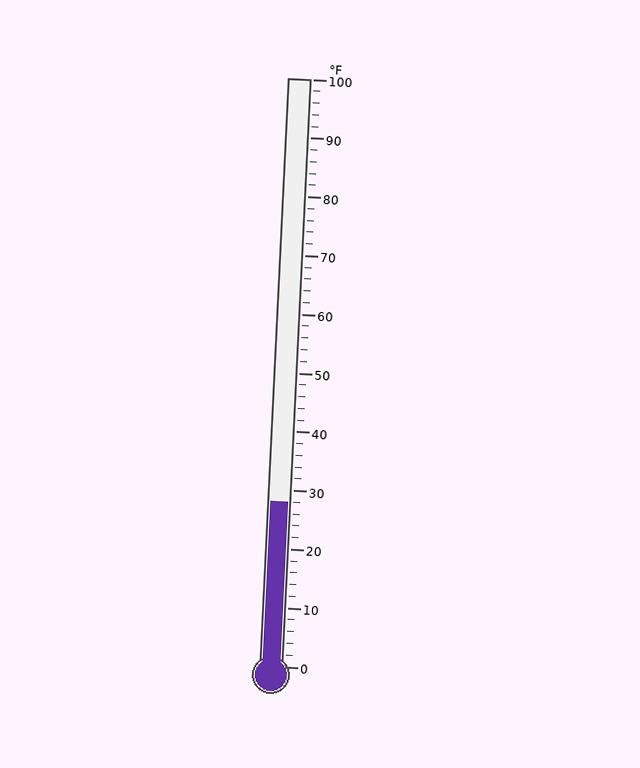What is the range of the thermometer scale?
The thermometer scale ranges from 0°F to 100°F.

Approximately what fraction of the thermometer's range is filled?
The thermometer is filled to approximately 30% of its range.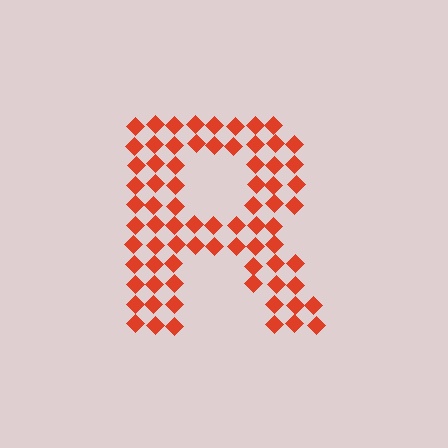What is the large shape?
The large shape is the letter R.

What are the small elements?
The small elements are diamonds.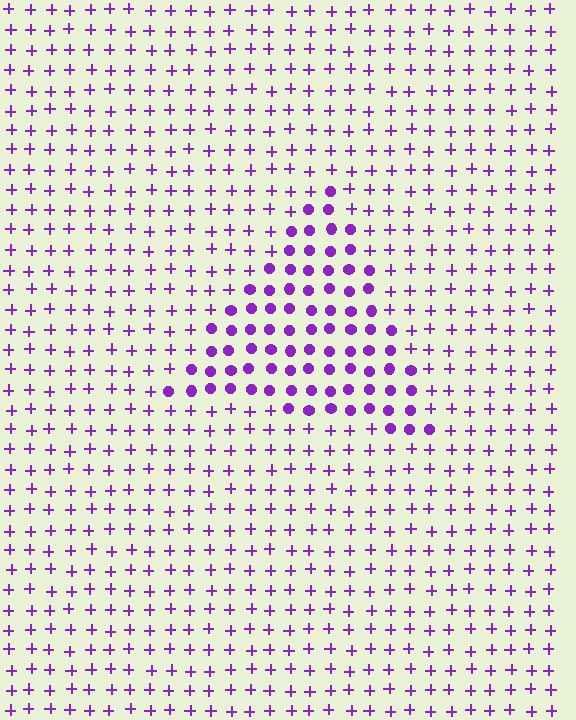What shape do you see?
I see a triangle.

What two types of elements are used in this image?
The image uses circles inside the triangle region and plus signs outside it.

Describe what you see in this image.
The image is filled with small purple elements arranged in a uniform grid. A triangle-shaped region contains circles, while the surrounding area contains plus signs. The boundary is defined purely by the change in element shape.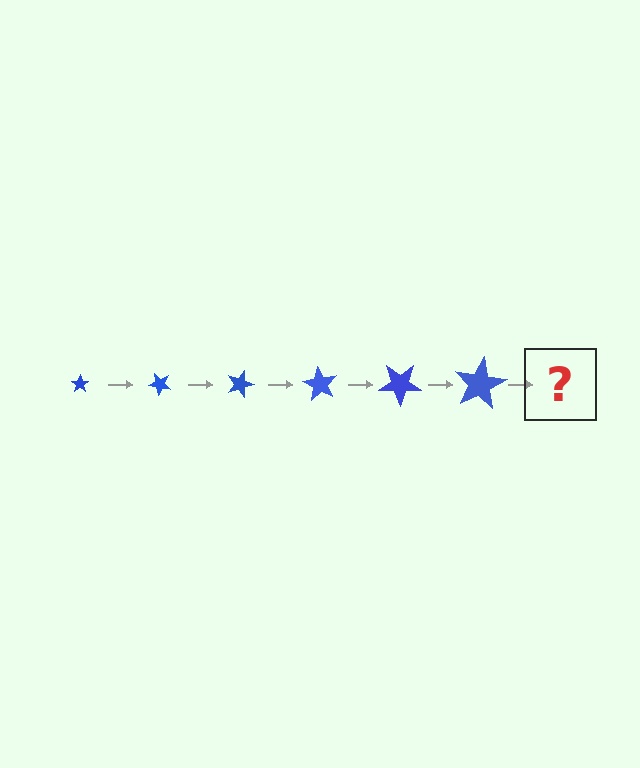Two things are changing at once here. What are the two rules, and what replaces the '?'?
The two rules are that the star grows larger each step and it rotates 45 degrees each step. The '?' should be a star, larger than the previous one and rotated 270 degrees from the start.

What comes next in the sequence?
The next element should be a star, larger than the previous one and rotated 270 degrees from the start.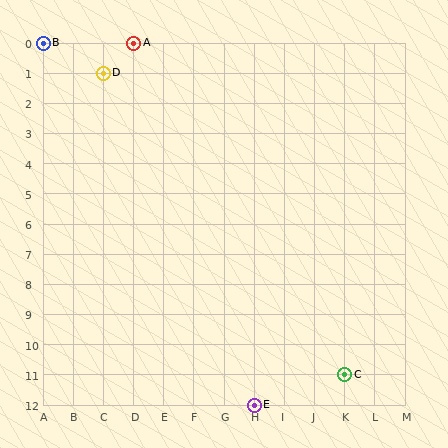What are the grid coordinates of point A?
Point A is at grid coordinates (D, 0).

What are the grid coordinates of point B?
Point B is at grid coordinates (A, 0).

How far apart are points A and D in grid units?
Points A and D are 1 column and 1 row apart (about 1.4 grid units diagonally).